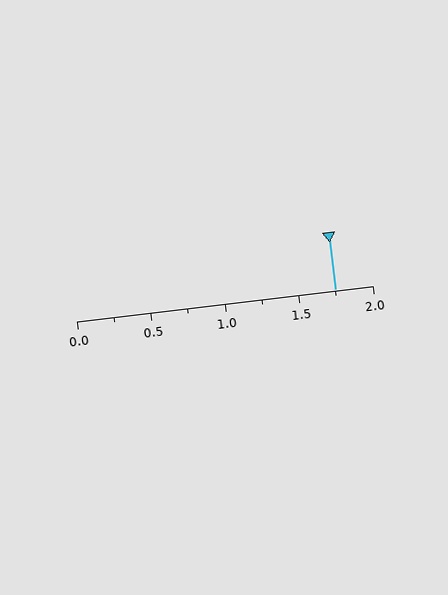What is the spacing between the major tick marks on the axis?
The major ticks are spaced 0.5 apart.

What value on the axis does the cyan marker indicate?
The marker indicates approximately 1.75.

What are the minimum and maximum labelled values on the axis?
The axis runs from 0.0 to 2.0.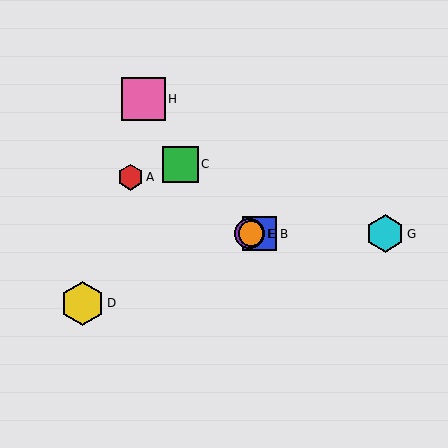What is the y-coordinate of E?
Object E is at y≈234.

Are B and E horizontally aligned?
Yes, both are at y≈234.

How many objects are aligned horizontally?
4 objects (B, E, F, G) are aligned horizontally.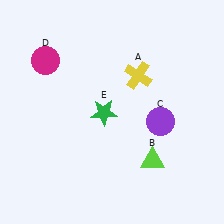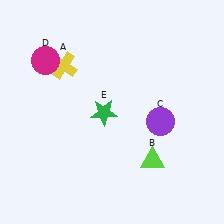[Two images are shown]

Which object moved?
The yellow cross (A) moved left.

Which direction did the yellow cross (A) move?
The yellow cross (A) moved left.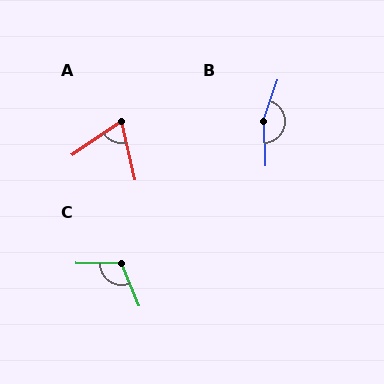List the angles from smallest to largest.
A (68°), C (113°), B (159°).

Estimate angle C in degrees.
Approximately 113 degrees.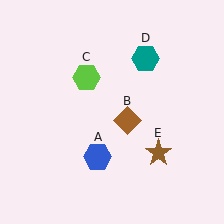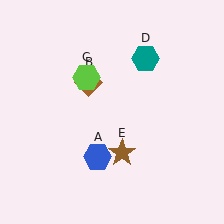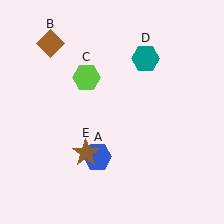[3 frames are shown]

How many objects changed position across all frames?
2 objects changed position: brown diamond (object B), brown star (object E).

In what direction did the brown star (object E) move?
The brown star (object E) moved left.